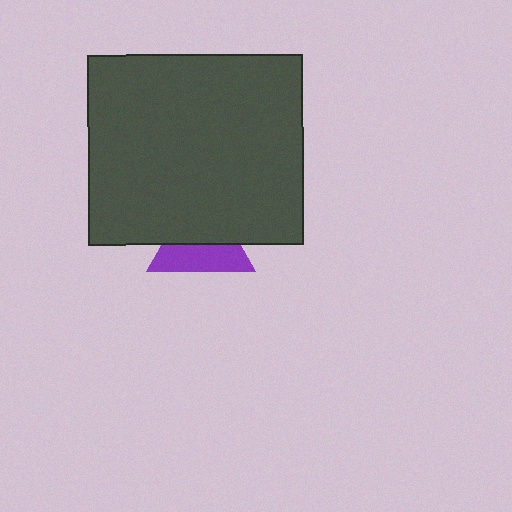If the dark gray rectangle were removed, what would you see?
You would see the complete purple triangle.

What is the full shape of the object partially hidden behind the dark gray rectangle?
The partially hidden object is a purple triangle.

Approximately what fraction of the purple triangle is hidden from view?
Roughly 53% of the purple triangle is hidden behind the dark gray rectangle.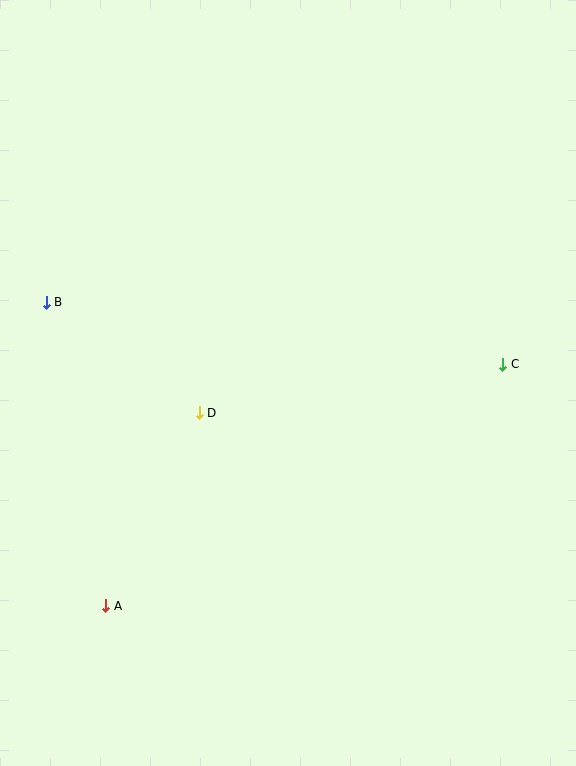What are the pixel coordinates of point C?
Point C is at (503, 364).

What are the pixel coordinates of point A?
Point A is at (106, 606).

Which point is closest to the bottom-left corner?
Point A is closest to the bottom-left corner.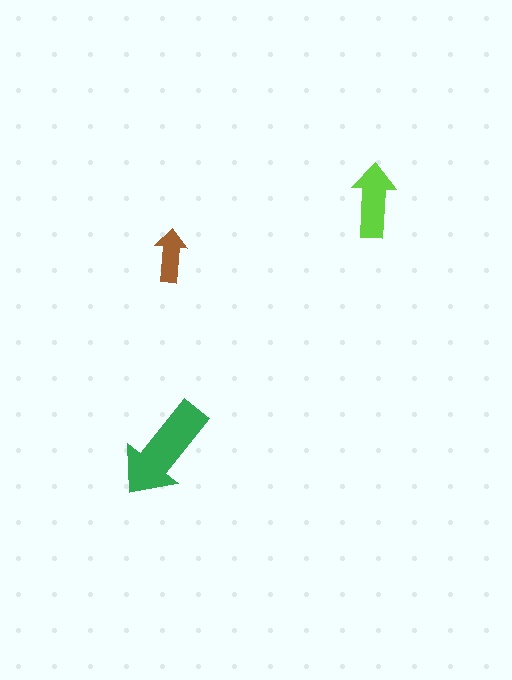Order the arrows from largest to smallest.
the green one, the lime one, the brown one.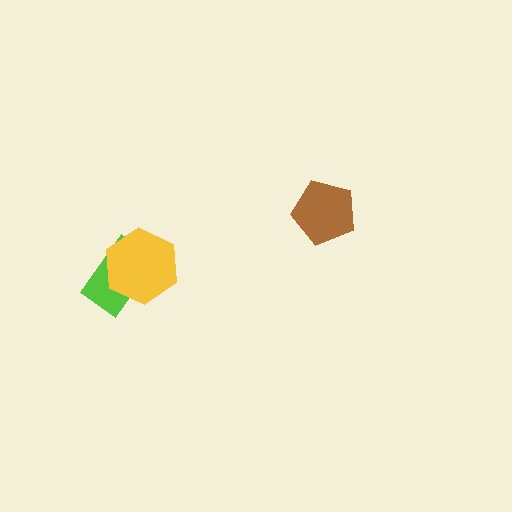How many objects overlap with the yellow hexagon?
1 object overlaps with the yellow hexagon.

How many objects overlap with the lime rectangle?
1 object overlaps with the lime rectangle.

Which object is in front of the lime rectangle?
The yellow hexagon is in front of the lime rectangle.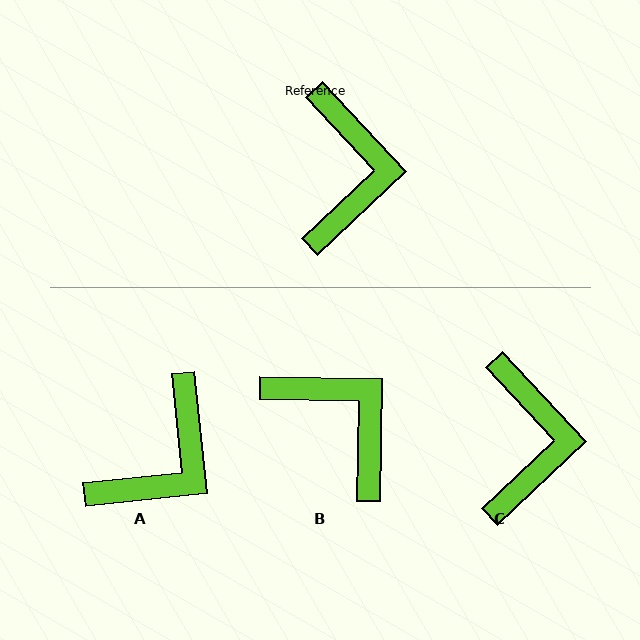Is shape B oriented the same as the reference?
No, it is off by about 46 degrees.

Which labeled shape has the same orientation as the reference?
C.